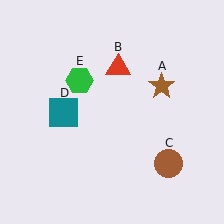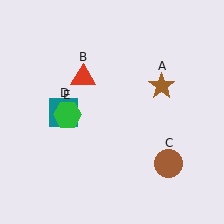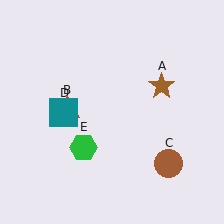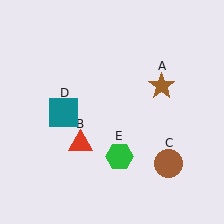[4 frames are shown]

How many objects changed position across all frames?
2 objects changed position: red triangle (object B), green hexagon (object E).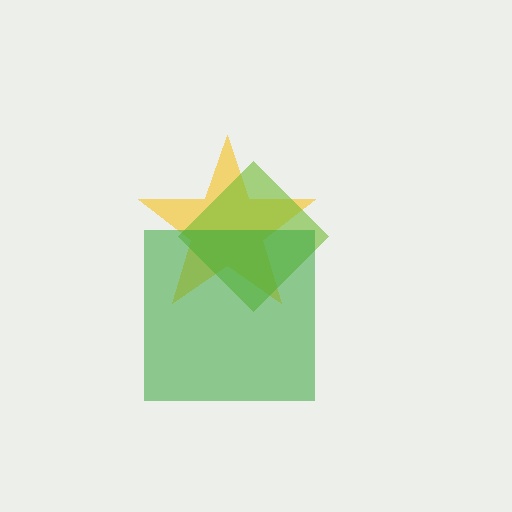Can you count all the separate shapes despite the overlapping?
Yes, there are 3 separate shapes.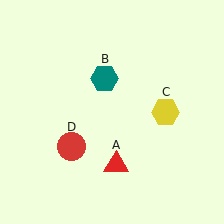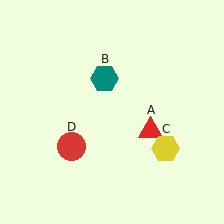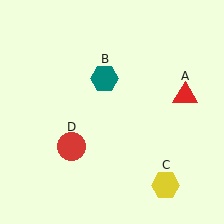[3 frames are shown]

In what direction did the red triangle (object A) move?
The red triangle (object A) moved up and to the right.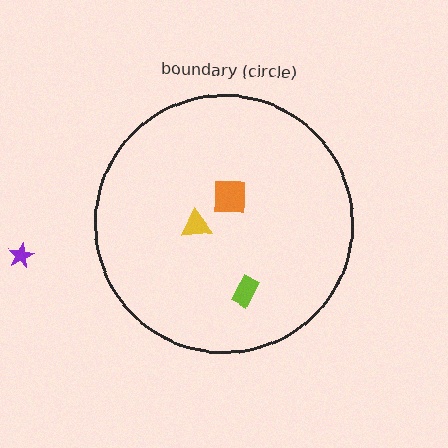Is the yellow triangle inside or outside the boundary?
Inside.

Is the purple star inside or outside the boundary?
Outside.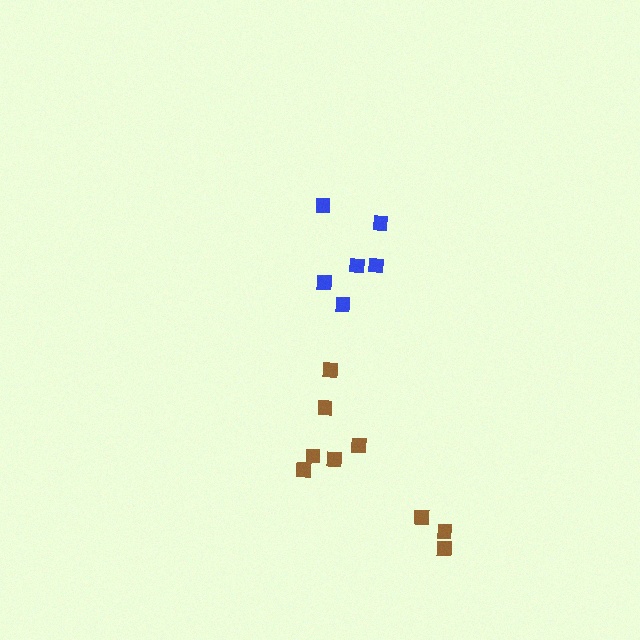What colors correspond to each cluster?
The clusters are colored: blue, brown.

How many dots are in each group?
Group 1: 6 dots, Group 2: 9 dots (15 total).